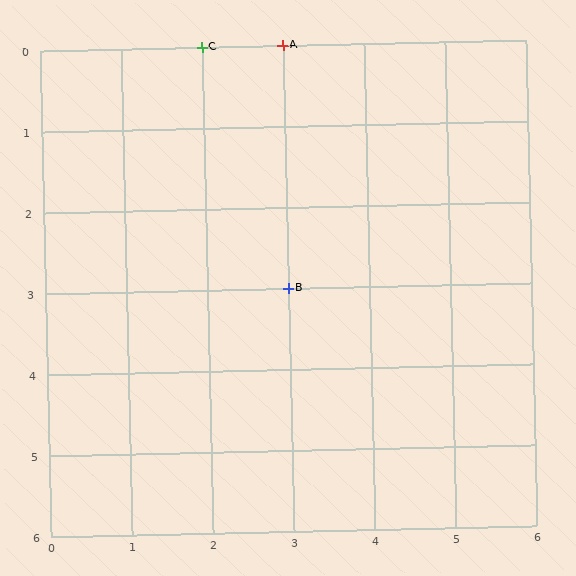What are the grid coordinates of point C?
Point C is at grid coordinates (2, 0).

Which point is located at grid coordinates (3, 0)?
Point A is at (3, 0).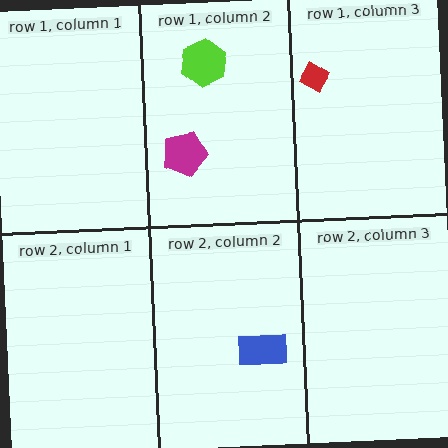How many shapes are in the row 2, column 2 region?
1.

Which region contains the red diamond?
The row 1, column 3 region.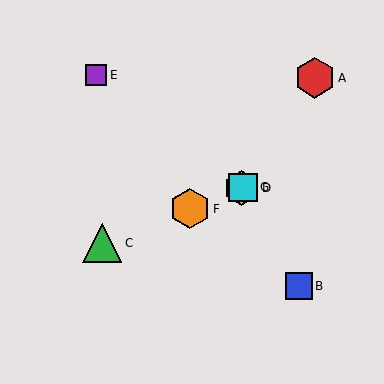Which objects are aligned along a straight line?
Objects C, D, F, G are aligned along a straight line.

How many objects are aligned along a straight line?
4 objects (C, D, F, G) are aligned along a straight line.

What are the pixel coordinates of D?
Object D is at (241, 188).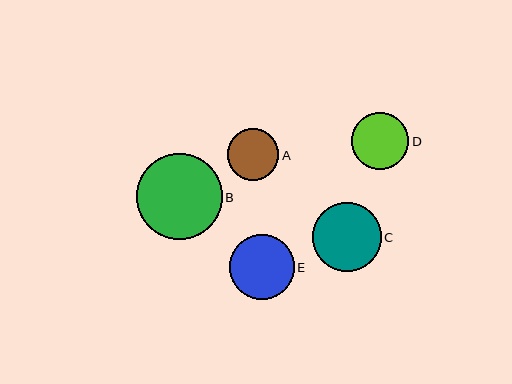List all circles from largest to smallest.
From largest to smallest: B, C, E, D, A.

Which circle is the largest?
Circle B is the largest with a size of approximately 86 pixels.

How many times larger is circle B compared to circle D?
Circle B is approximately 1.5 times the size of circle D.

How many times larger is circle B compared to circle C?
Circle B is approximately 1.2 times the size of circle C.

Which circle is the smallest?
Circle A is the smallest with a size of approximately 51 pixels.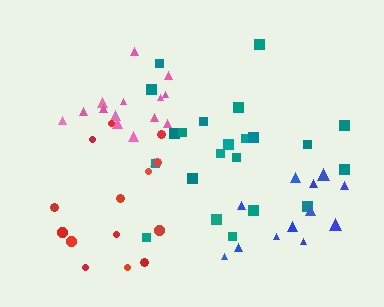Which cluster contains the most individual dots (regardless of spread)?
Teal (22).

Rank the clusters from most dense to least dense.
pink, red, blue, teal.